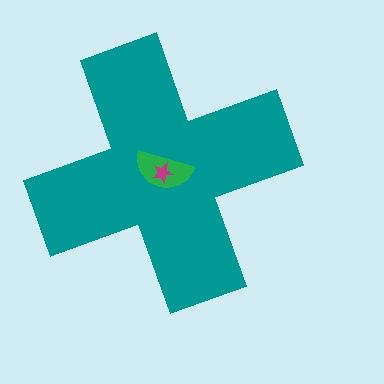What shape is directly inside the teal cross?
The green semicircle.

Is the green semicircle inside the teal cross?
Yes.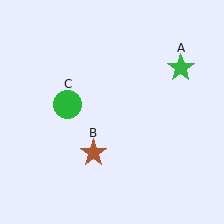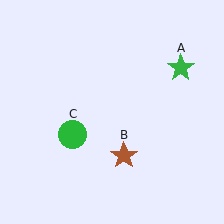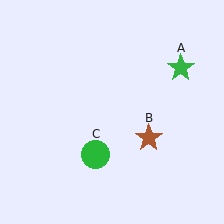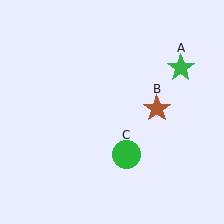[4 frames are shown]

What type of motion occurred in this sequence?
The brown star (object B), green circle (object C) rotated counterclockwise around the center of the scene.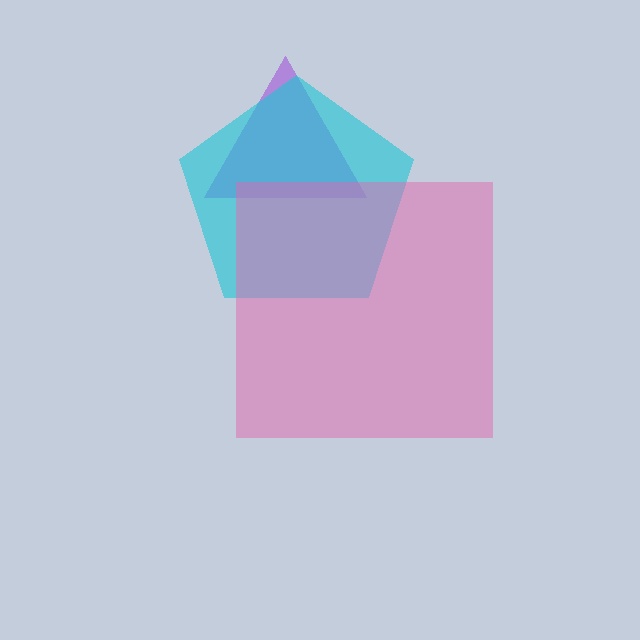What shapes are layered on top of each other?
The layered shapes are: a purple triangle, a cyan pentagon, a pink square.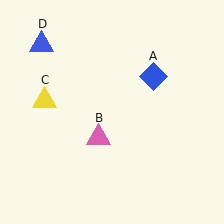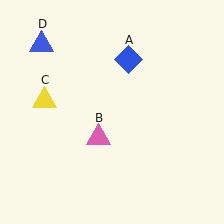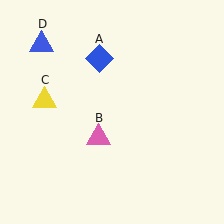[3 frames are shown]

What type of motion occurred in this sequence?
The blue diamond (object A) rotated counterclockwise around the center of the scene.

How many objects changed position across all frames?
1 object changed position: blue diamond (object A).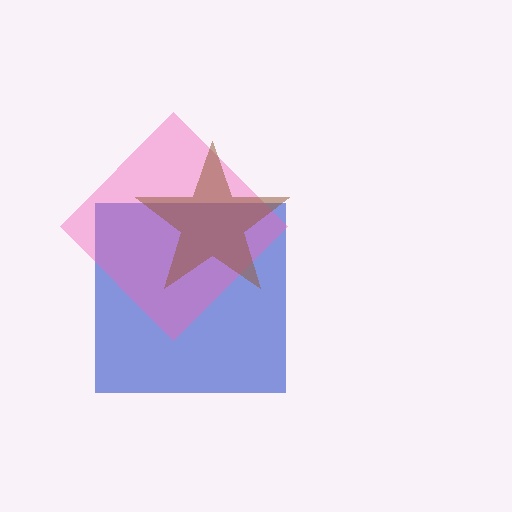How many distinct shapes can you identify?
There are 3 distinct shapes: a blue square, a pink diamond, a brown star.